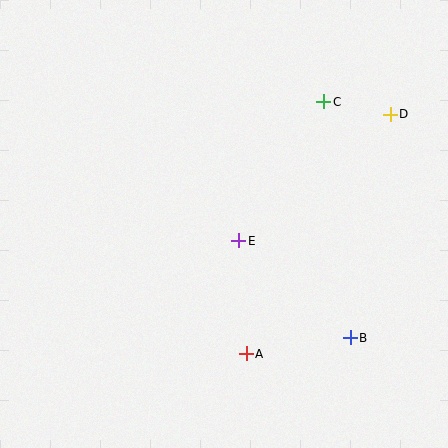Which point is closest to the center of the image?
Point E at (239, 241) is closest to the center.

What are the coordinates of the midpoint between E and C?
The midpoint between E and C is at (281, 171).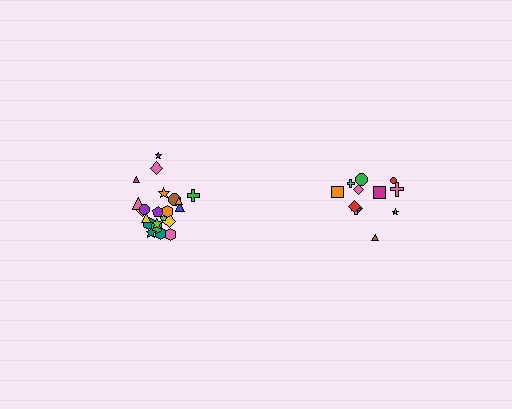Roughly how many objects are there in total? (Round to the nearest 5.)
Roughly 35 objects in total.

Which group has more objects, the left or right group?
The left group.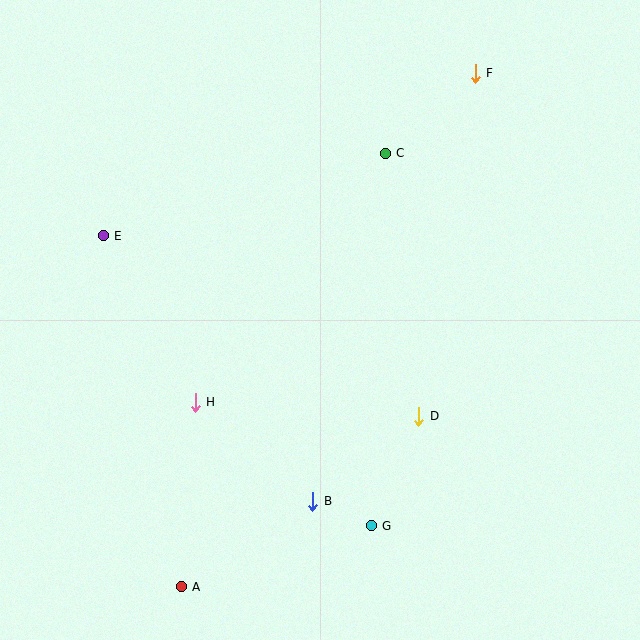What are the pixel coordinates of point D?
Point D is at (419, 416).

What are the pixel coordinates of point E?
Point E is at (103, 236).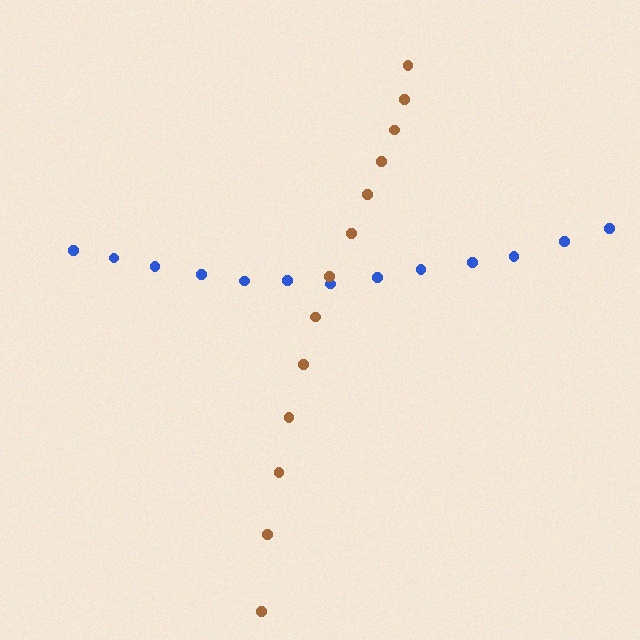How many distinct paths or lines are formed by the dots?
There are 2 distinct paths.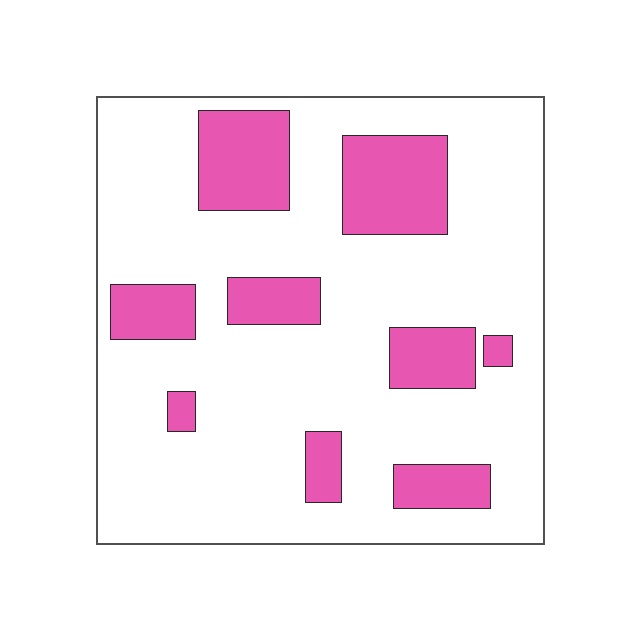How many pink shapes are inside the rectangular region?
9.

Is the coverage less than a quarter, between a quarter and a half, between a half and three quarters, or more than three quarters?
Less than a quarter.